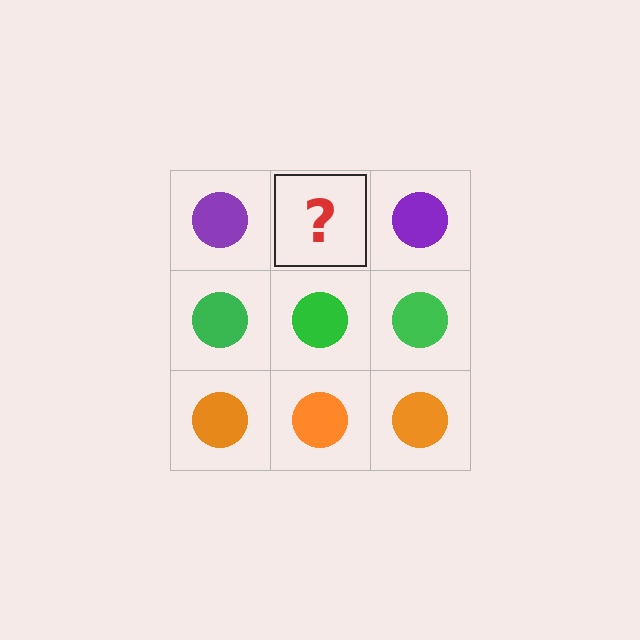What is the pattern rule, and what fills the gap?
The rule is that each row has a consistent color. The gap should be filled with a purple circle.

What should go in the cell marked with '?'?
The missing cell should contain a purple circle.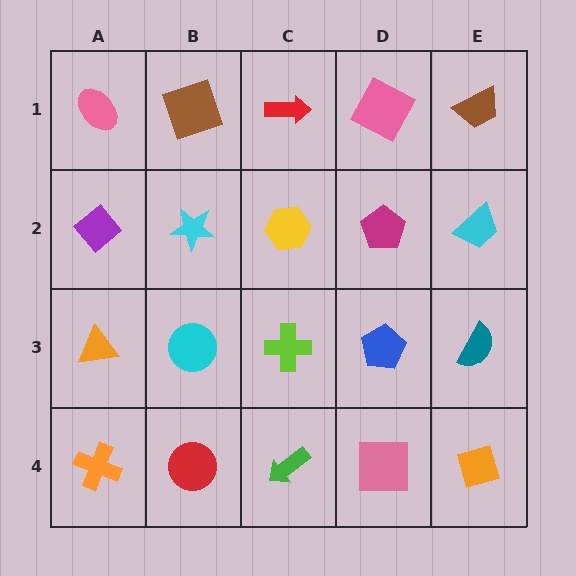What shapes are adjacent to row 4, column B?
A cyan circle (row 3, column B), an orange cross (row 4, column A), a green arrow (row 4, column C).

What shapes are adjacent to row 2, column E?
A brown trapezoid (row 1, column E), a teal semicircle (row 3, column E), a magenta pentagon (row 2, column D).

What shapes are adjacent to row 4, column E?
A teal semicircle (row 3, column E), a pink square (row 4, column D).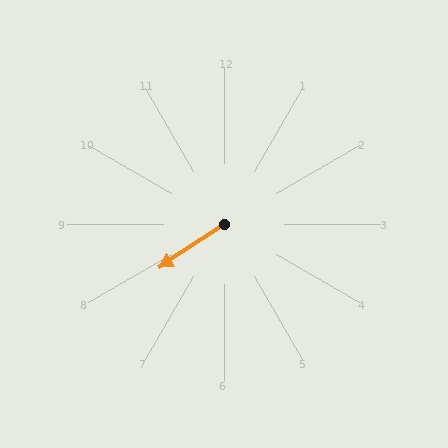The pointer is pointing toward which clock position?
Roughly 8 o'clock.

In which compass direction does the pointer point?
Southwest.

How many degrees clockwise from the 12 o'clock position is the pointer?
Approximately 236 degrees.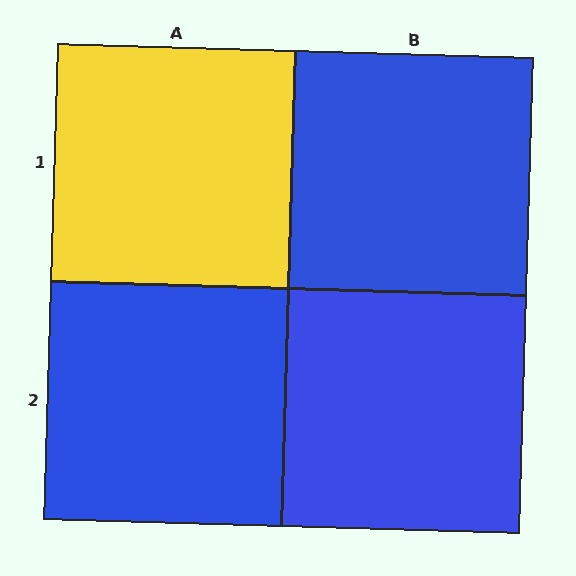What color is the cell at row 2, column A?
Blue.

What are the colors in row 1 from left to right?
Yellow, blue.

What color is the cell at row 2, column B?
Blue.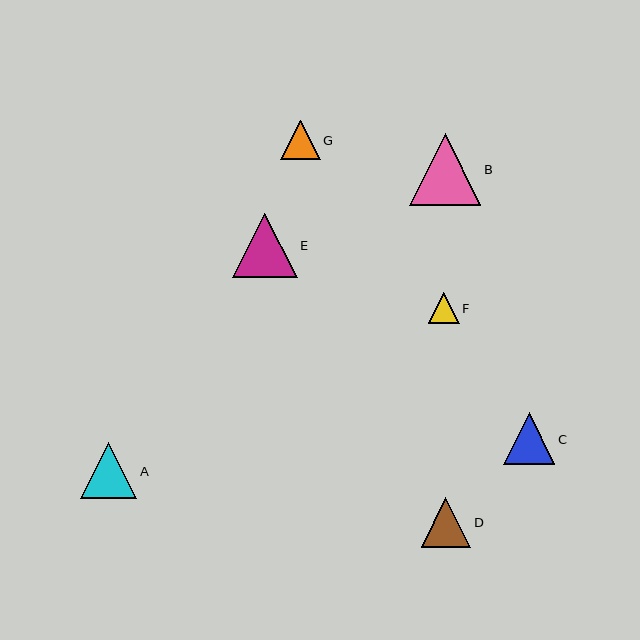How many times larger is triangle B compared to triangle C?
Triangle B is approximately 1.4 times the size of triangle C.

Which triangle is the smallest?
Triangle F is the smallest with a size of approximately 31 pixels.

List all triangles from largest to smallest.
From largest to smallest: B, E, A, C, D, G, F.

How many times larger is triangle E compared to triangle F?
Triangle E is approximately 2.1 times the size of triangle F.